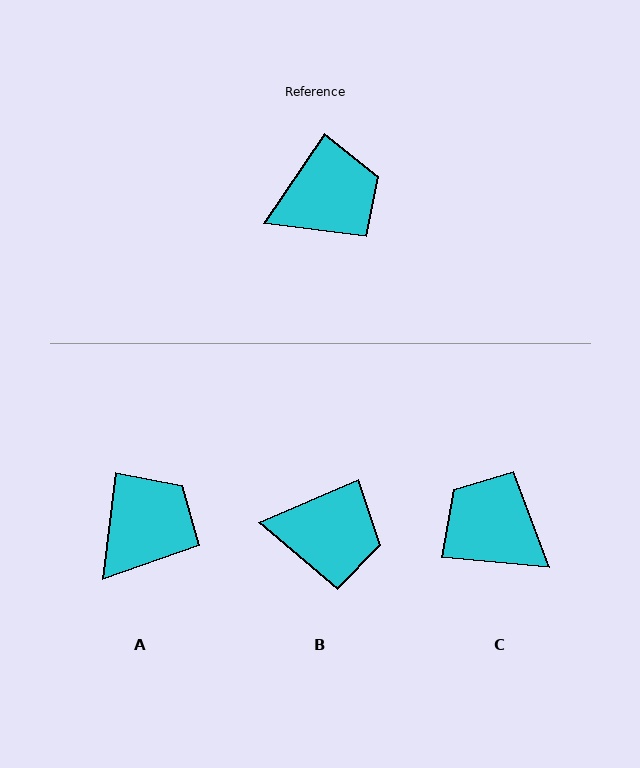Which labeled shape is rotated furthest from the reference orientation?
C, about 118 degrees away.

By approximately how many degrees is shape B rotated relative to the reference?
Approximately 33 degrees clockwise.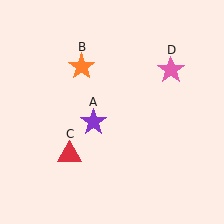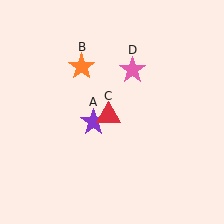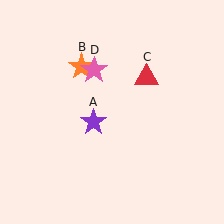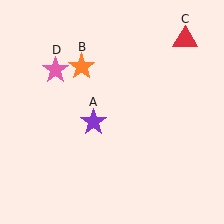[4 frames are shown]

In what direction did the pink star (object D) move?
The pink star (object D) moved left.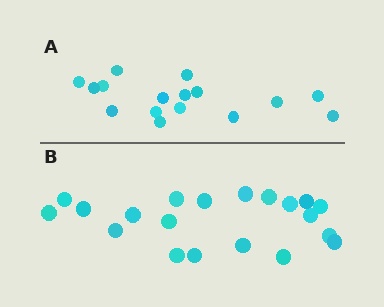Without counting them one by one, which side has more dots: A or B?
Region B (the bottom region) has more dots.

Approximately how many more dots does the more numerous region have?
Region B has about 4 more dots than region A.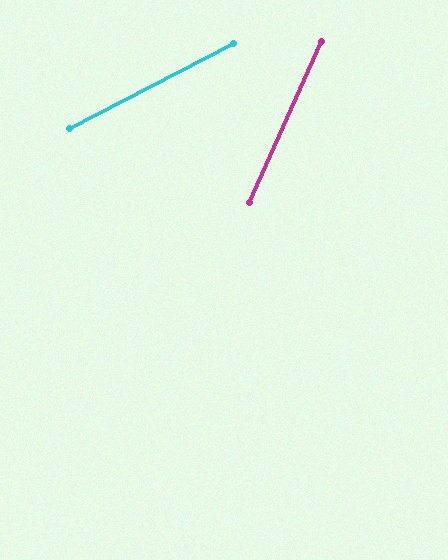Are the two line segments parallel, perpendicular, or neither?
Neither parallel nor perpendicular — they differ by about 39°.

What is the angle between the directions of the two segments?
Approximately 39 degrees.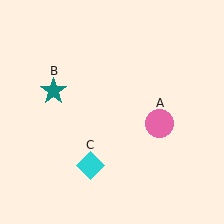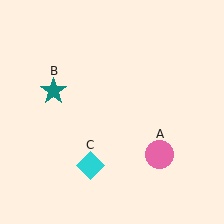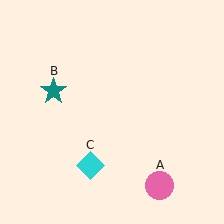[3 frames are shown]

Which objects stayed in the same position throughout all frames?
Teal star (object B) and cyan diamond (object C) remained stationary.